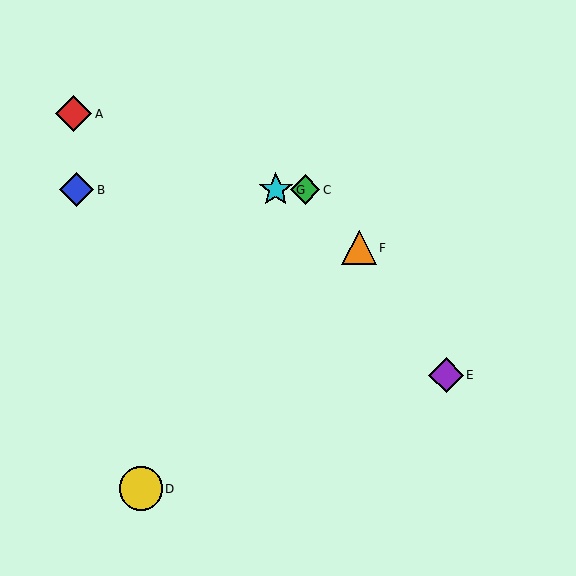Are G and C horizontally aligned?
Yes, both are at y≈190.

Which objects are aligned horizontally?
Objects B, C, G are aligned horizontally.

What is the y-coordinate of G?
Object G is at y≈190.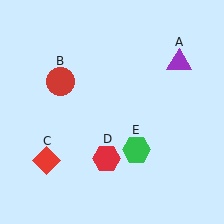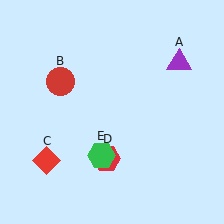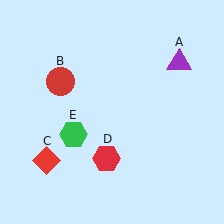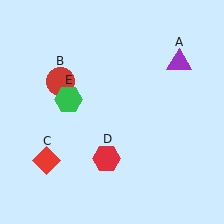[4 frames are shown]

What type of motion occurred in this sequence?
The green hexagon (object E) rotated clockwise around the center of the scene.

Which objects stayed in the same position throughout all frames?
Purple triangle (object A) and red circle (object B) and red diamond (object C) and red hexagon (object D) remained stationary.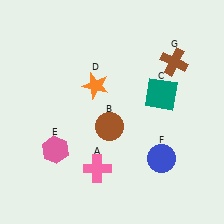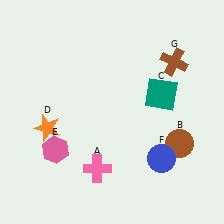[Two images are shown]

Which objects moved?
The objects that moved are: the brown circle (B), the orange star (D).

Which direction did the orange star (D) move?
The orange star (D) moved left.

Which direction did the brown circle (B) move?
The brown circle (B) moved right.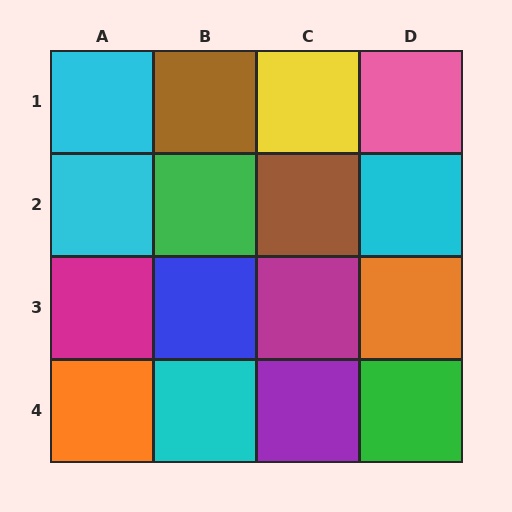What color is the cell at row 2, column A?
Cyan.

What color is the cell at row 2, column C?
Brown.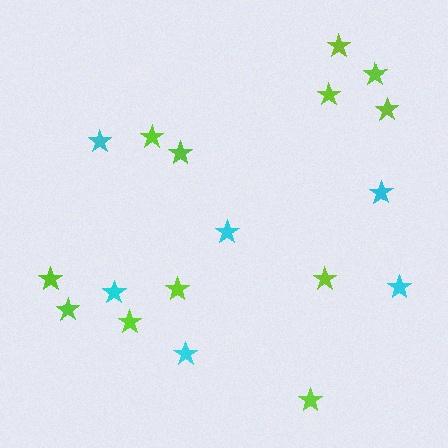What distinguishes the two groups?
There are 2 groups: one group of cyan stars (6) and one group of lime stars (12).